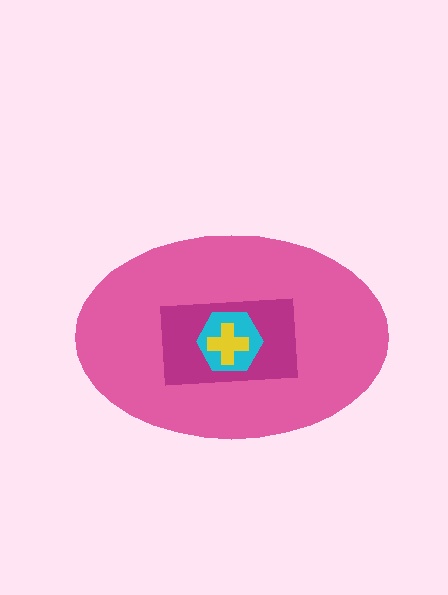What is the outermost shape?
The pink ellipse.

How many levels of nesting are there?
4.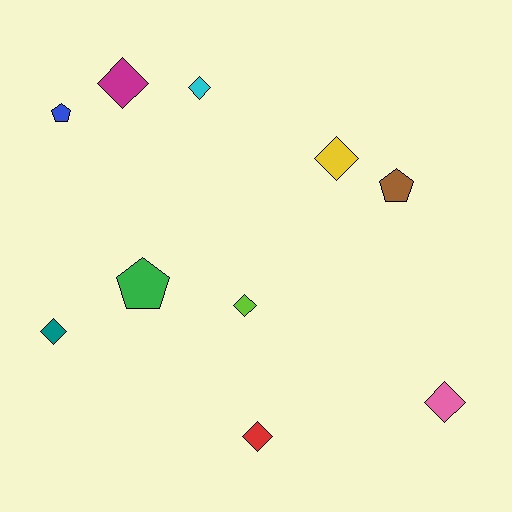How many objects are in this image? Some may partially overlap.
There are 10 objects.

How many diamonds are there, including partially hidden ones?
There are 7 diamonds.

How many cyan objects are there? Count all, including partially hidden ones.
There is 1 cyan object.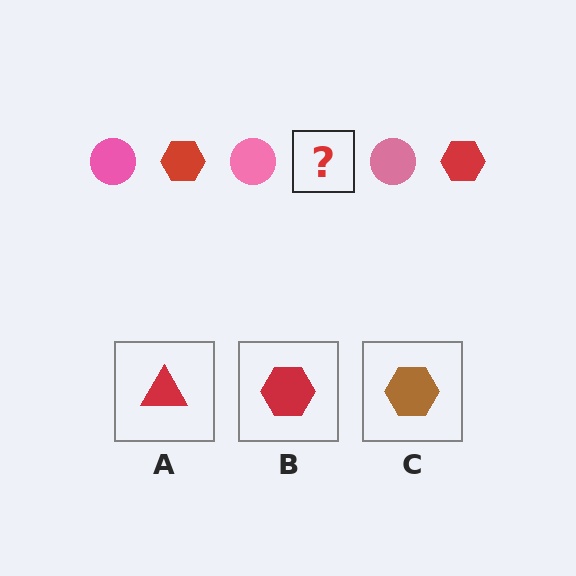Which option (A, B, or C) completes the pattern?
B.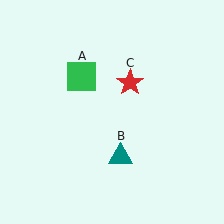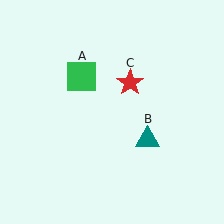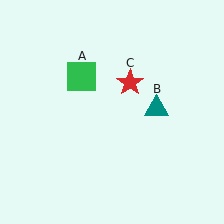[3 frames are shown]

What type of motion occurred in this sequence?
The teal triangle (object B) rotated counterclockwise around the center of the scene.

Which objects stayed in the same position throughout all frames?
Green square (object A) and red star (object C) remained stationary.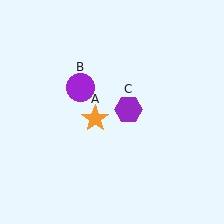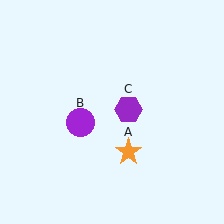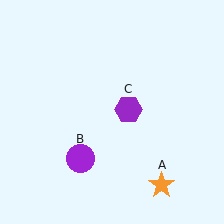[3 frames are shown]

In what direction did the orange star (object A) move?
The orange star (object A) moved down and to the right.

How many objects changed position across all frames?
2 objects changed position: orange star (object A), purple circle (object B).